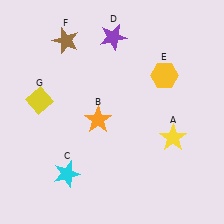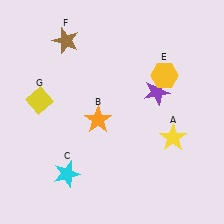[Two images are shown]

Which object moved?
The purple star (D) moved down.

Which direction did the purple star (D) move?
The purple star (D) moved down.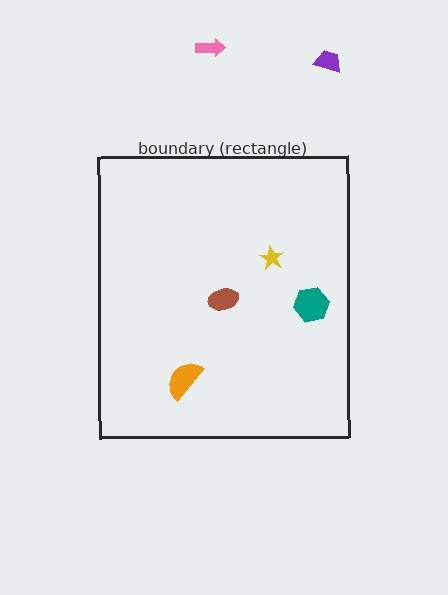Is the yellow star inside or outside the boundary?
Inside.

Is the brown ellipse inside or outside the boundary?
Inside.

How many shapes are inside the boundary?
4 inside, 2 outside.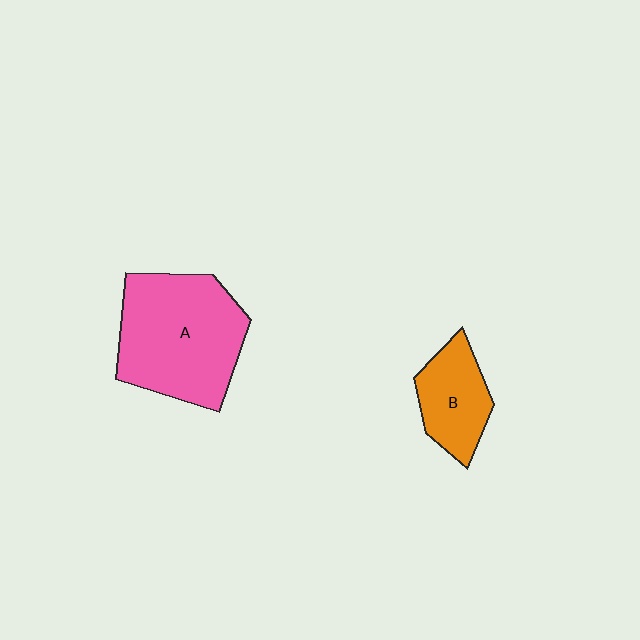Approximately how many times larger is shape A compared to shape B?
Approximately 2.1 times.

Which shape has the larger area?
Shape A (pink).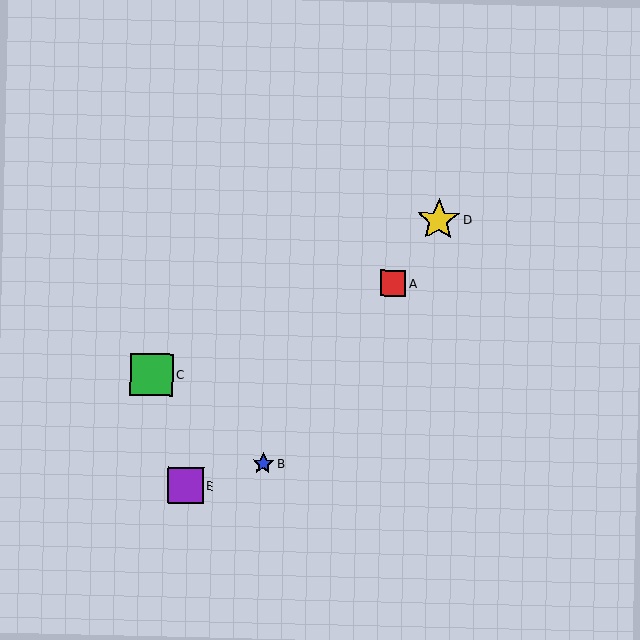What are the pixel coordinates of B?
Object B is at (263, 463).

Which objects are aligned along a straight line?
Objects A, B, D are aligned along a straight line.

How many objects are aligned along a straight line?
3 objects (A, B, D) are aligned along a straight line.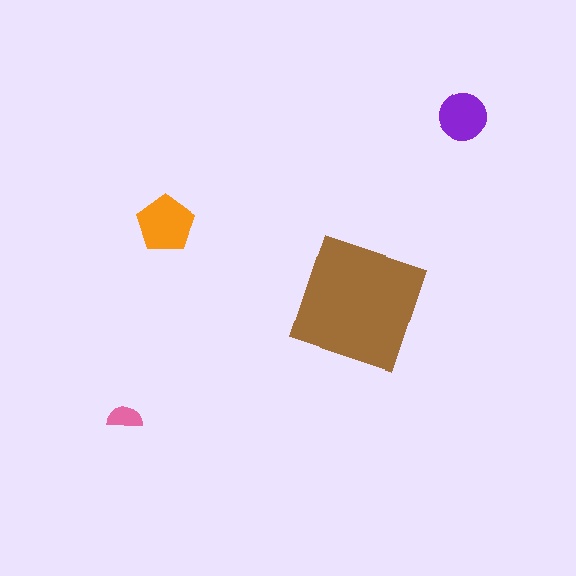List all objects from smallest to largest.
The pink semicircle, the purple circle, the orange pentagon, the brown square.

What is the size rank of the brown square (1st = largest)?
1st.